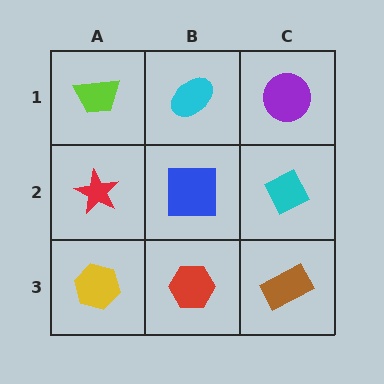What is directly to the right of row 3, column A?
A red hexagon.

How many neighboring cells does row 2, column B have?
4.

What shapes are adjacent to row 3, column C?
A cyan diamond (row 2, column C), a red hexagon (row 3, column B).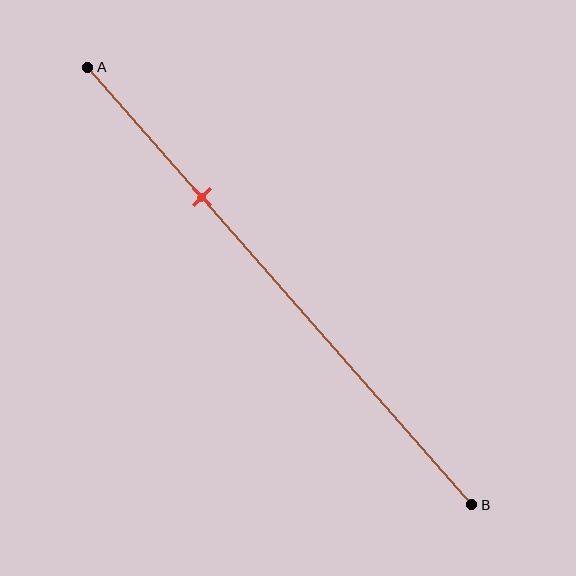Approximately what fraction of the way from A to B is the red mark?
The red mark is approximately 30% of the way from A to B.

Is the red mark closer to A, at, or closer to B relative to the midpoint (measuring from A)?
The red mark is closer to point A than the midpoint of segment AB.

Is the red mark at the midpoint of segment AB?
No, the mark is at about 30% from A, not at the 50% midpoint.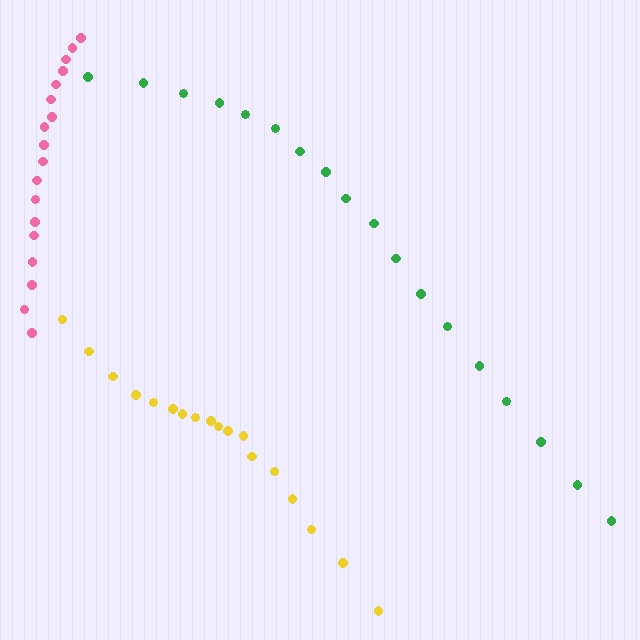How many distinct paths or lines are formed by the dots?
There are 3 distinct paths.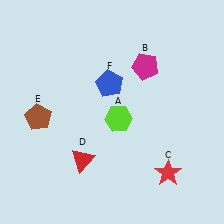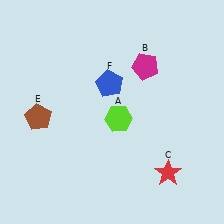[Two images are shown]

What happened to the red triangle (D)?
The red triangle (D) was removed in Image 2. It was in the bottom-left area of Image 1.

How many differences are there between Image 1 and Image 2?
There is 1 difference between the two images.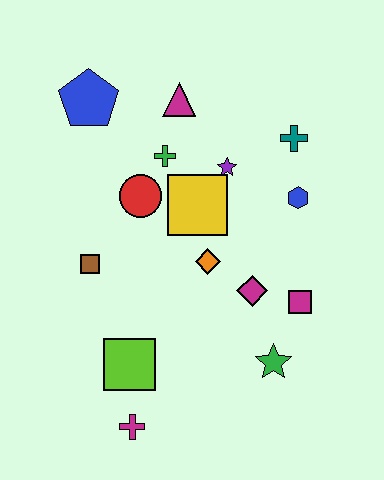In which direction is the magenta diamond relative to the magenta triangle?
The magenta diamond is below the magenta triangle.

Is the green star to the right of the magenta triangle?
Yes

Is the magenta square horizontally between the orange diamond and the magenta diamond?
No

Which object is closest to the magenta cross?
The lime square is closest to the magenta cross.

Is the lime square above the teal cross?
No